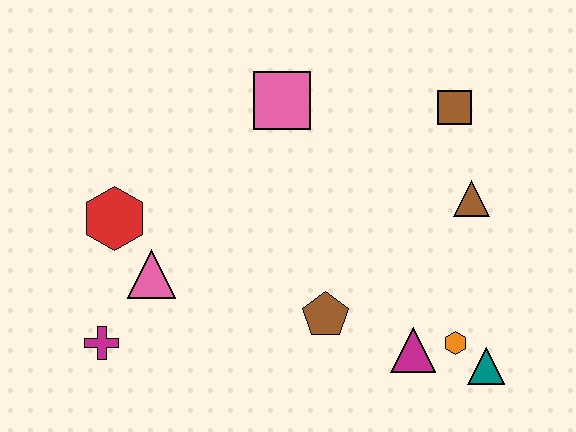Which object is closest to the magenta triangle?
The orange hexagon is closest to the magenta triangle.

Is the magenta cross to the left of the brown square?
Yes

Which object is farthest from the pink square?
The teal triangle is farthest from the pink square.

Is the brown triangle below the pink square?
Yes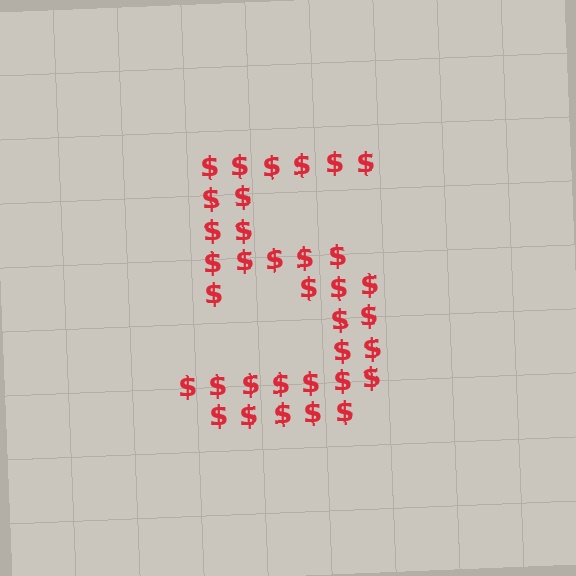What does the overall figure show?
The overall figure shows the digit 5.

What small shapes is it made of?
It is made of small dollar signs.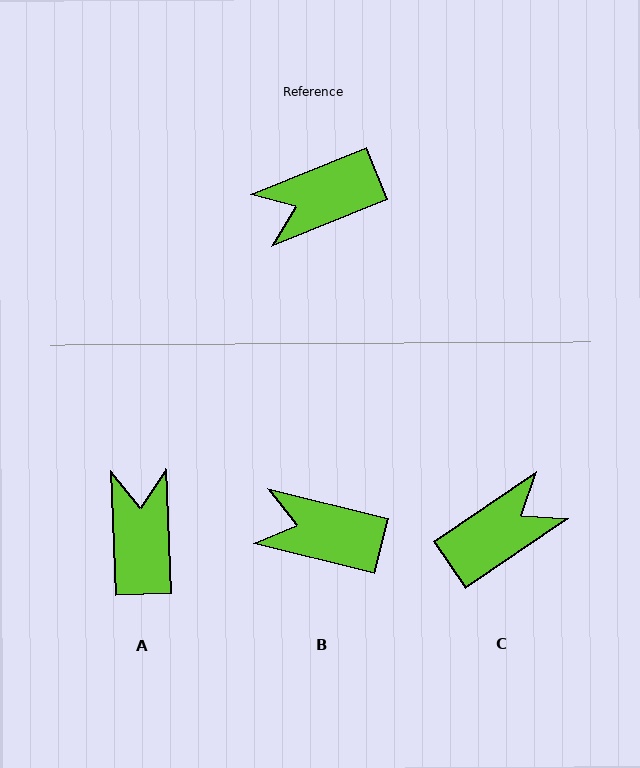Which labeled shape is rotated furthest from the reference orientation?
C, about 168 degrees away.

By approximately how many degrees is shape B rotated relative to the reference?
Approximately 36 degrees clockwise.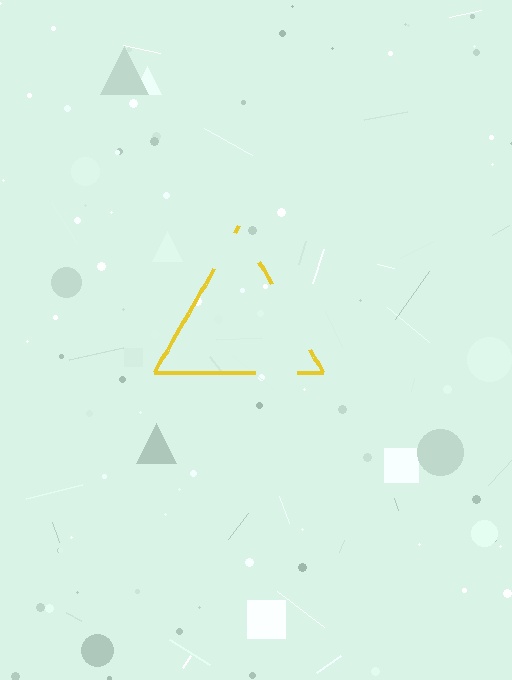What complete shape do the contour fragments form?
The contour fragments form a triangle.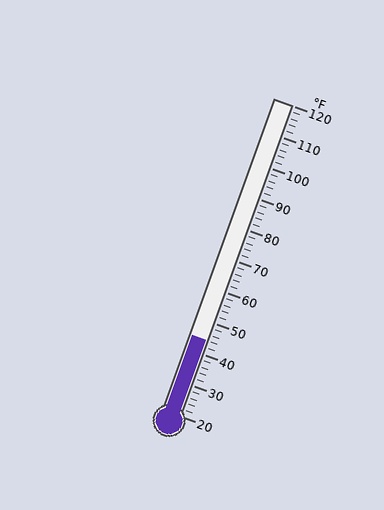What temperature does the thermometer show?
The thermometer shows approximately 44°F.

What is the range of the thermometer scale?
The thermometer scale ranges from 20°F to 120°F.